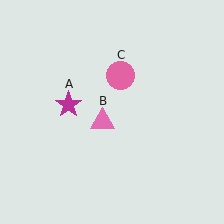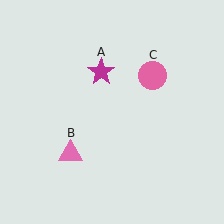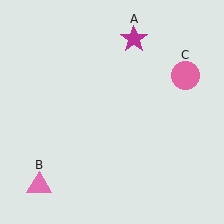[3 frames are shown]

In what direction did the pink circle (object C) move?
The pink circle (object C) moved right.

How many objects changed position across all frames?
3 objects changed position: magenta star (object A), pink triangle (object B), pink circle (object C).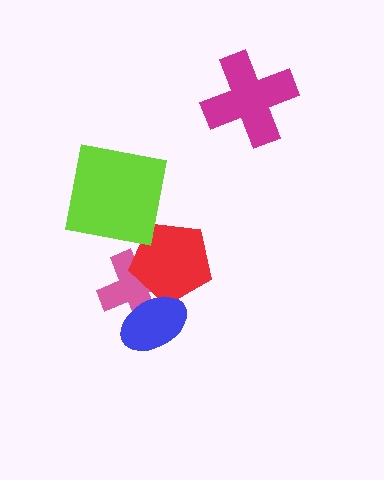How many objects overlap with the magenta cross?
0 objects overlap with the magenta cross.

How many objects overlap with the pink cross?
2 objects overlap with the pink cross.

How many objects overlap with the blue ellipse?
2 objects overlap with the blue ellipse.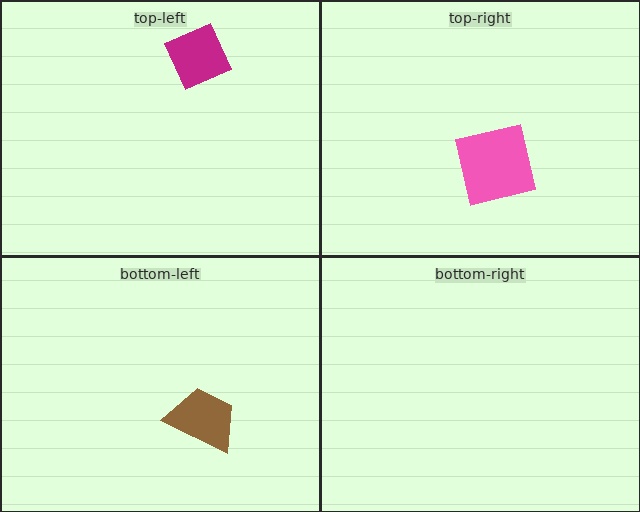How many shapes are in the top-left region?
1.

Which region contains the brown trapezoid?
The bottom-left region.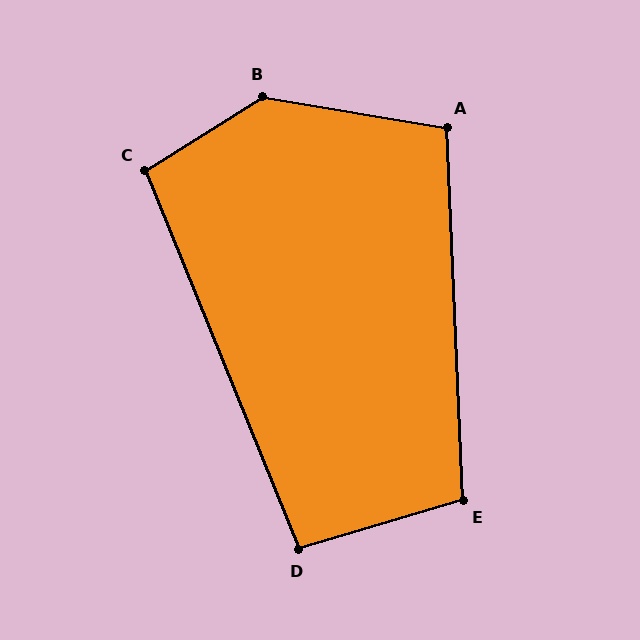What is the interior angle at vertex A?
Approximately 102 degrees (obtuse).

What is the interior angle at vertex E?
Approximately 104 degrees (obtuse).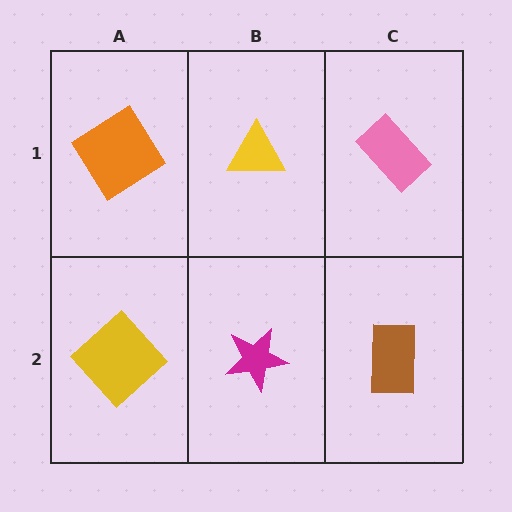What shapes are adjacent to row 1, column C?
A brown rectangle (row 2, column C), a yellow triangle (row 1, column B).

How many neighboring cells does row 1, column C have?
2.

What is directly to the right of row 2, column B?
A brown rectangle.